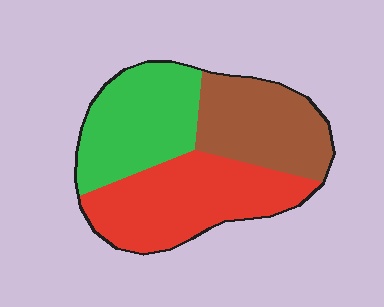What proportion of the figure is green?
Green covers 32% of the figure.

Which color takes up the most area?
Red, at roughly 40%.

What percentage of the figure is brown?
Brown takes up between a quarter and a half of the figure.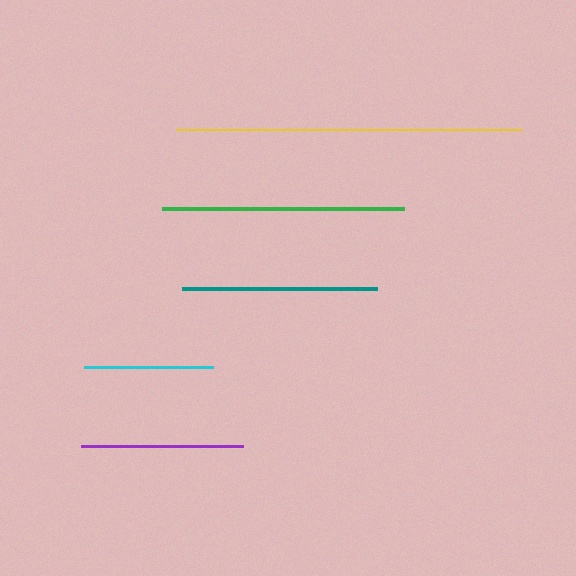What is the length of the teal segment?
The teal segment is approximately 194 pixels long.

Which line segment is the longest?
The yellow line is the longest at approximately 345 pixels.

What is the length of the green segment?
The green segment is approximately 242 pixels long.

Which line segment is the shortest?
The cyan line is the shortest at approximately 129 pixels.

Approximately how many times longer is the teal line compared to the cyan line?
The teal line is approximately 1.5 times the length of the cyan line.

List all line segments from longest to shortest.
From longest to shortest: yellow, green, teal, purple, cyan.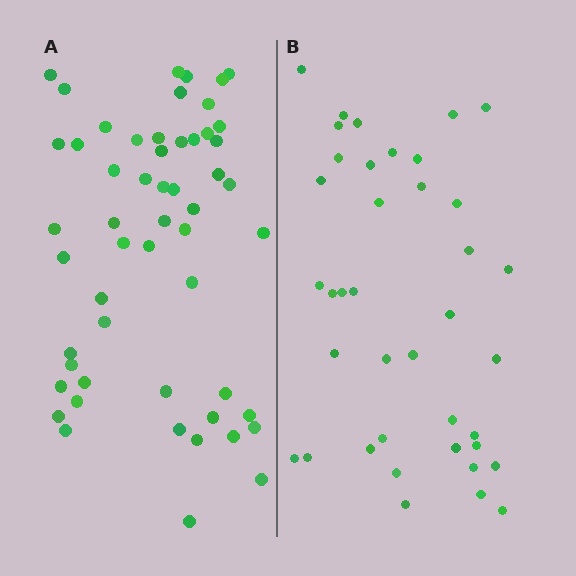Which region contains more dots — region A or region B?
Region A (the left region) has more dots.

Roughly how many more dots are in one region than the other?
Region A has approximately 15 more dots than region B.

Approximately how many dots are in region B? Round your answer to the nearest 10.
About 40 dots. (The exact count is 39, which rounds to 40.)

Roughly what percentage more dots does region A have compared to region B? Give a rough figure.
About 40% more.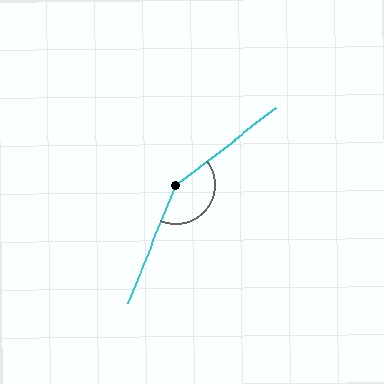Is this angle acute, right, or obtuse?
It is obtuse.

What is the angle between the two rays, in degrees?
Approximately 150 degrees.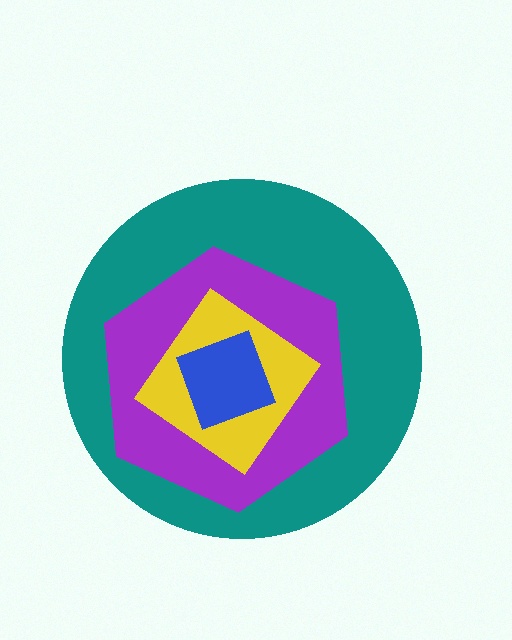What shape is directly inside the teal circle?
The purple hexagon.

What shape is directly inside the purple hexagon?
The yellow diamond.